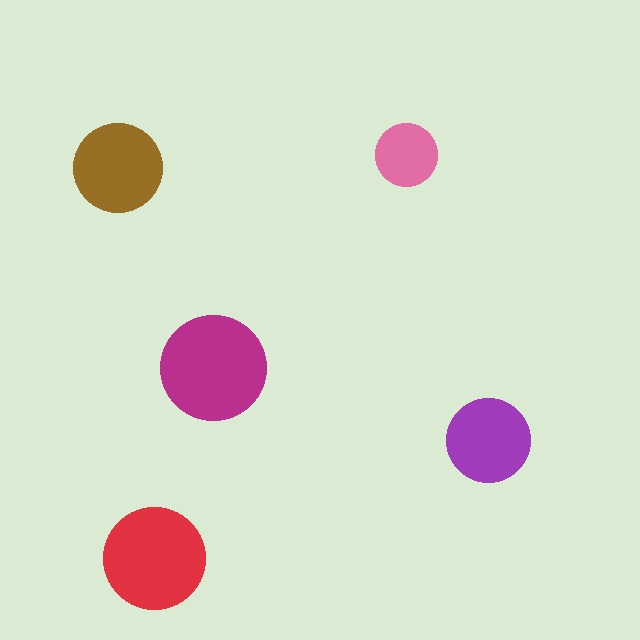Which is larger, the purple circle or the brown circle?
The brown one.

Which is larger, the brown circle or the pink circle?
The brown one.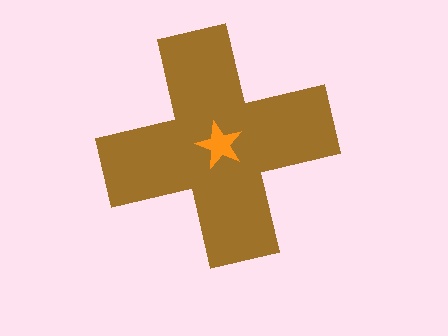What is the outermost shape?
The brown cross.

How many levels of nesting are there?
2.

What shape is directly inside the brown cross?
The orange star.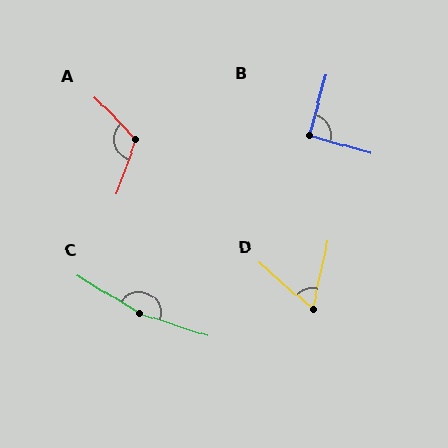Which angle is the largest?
C, at approximately 167 degrees.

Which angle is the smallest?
D, at approximately 61 degrees.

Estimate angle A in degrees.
Approximately 117 degrees.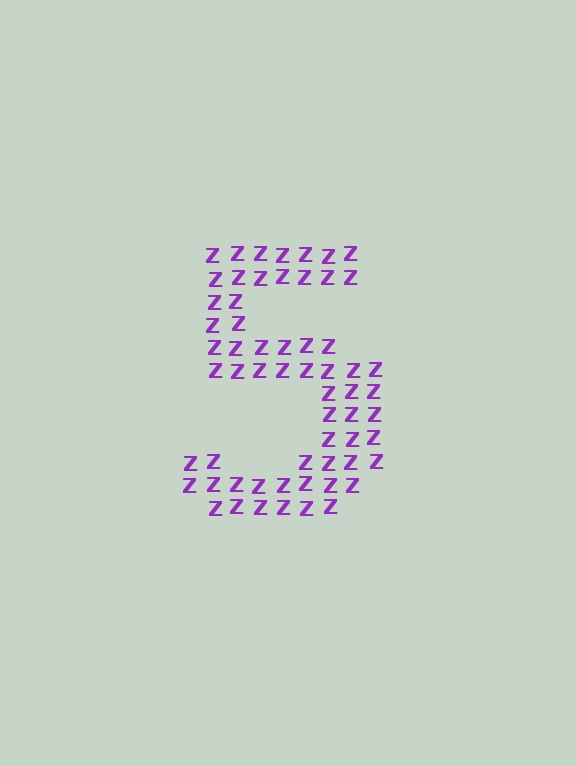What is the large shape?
The large shape is the digit 5.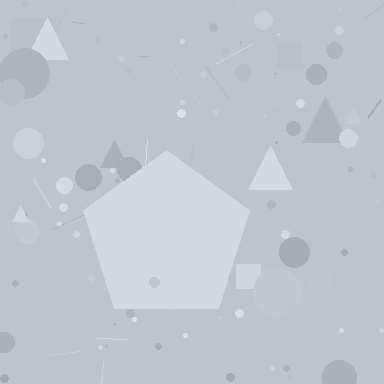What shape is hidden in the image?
A pentagon is hidden in the image.